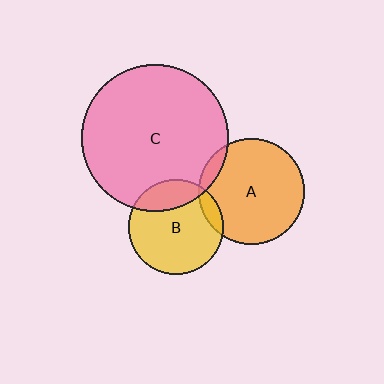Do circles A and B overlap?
Yes.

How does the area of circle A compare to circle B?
Approximately 1.2 times.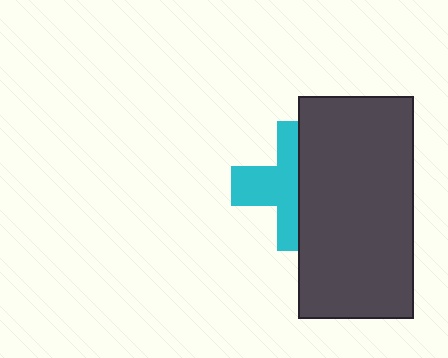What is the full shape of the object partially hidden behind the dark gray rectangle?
The partially hidden object is a cyan cross.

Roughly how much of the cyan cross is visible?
About half of it is visible (roughly 52%).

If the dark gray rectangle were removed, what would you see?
You would see the complete cyan cross.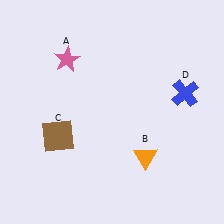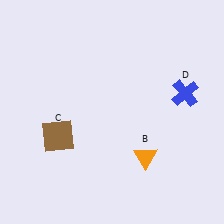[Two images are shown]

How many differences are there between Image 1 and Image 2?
There is 1 difference between the two images.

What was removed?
The pink star (A) was removed in Image 2.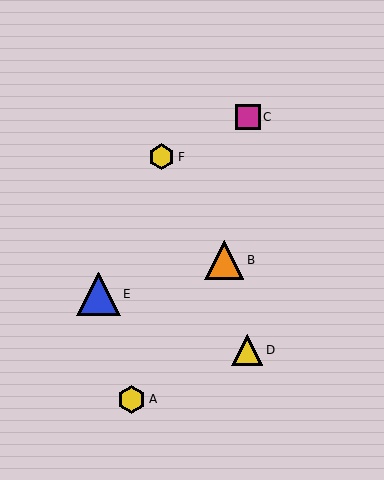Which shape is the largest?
The blue triangle (labeled E) is the largest.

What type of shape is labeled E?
Shape E is a blue triangle.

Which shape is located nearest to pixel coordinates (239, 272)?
The orange triangle (labeled B) at (224, 260) is nearest to that location.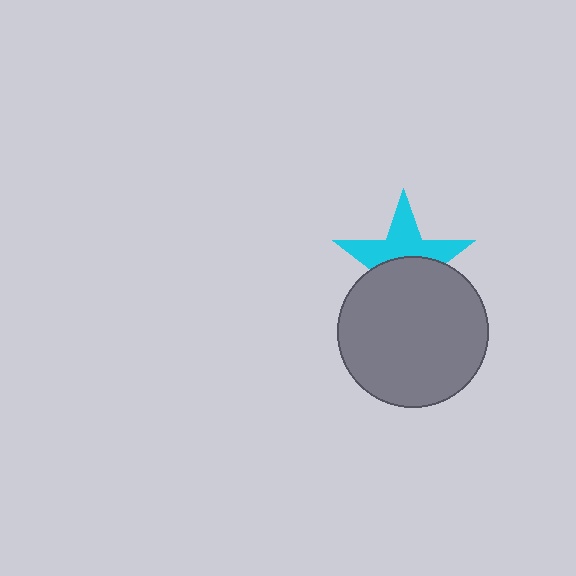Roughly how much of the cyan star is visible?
About half of it is visible (roughly 50%).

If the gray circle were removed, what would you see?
You would see the complete cyan star.